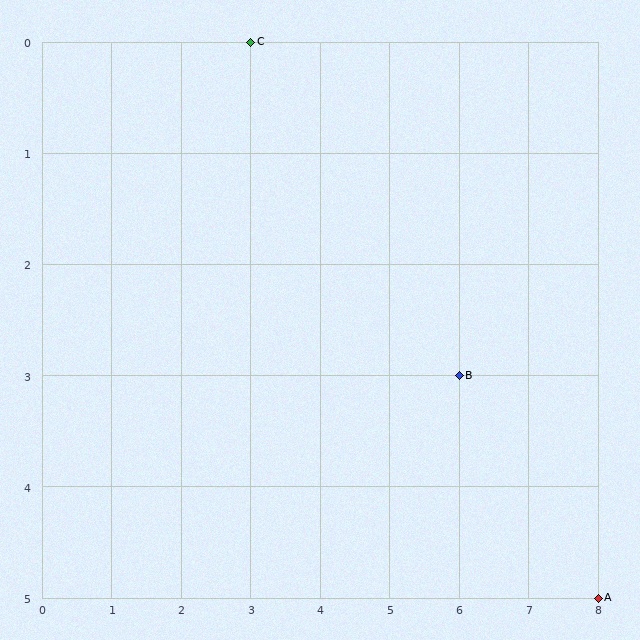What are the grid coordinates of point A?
Point A is at grid coordinates (8, 5).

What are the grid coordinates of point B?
Point B is at grid coordinates (6, 3).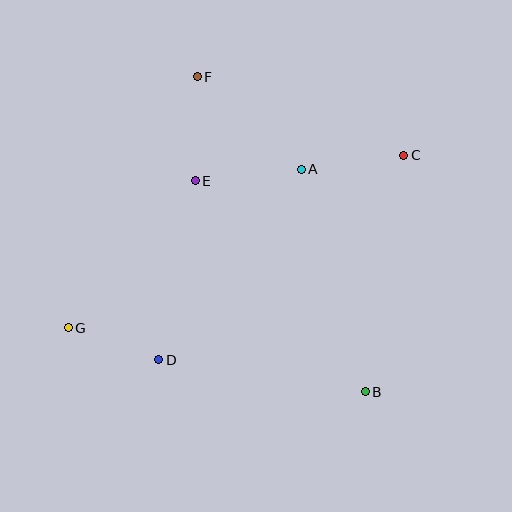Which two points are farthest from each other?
Points C and G are farthest from each other.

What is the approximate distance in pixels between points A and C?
The distance between A and C is approximately 103 pixels.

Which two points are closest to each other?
Points D and G are closest to each other.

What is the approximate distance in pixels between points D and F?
The distance between D and F is approximately 286 pixels.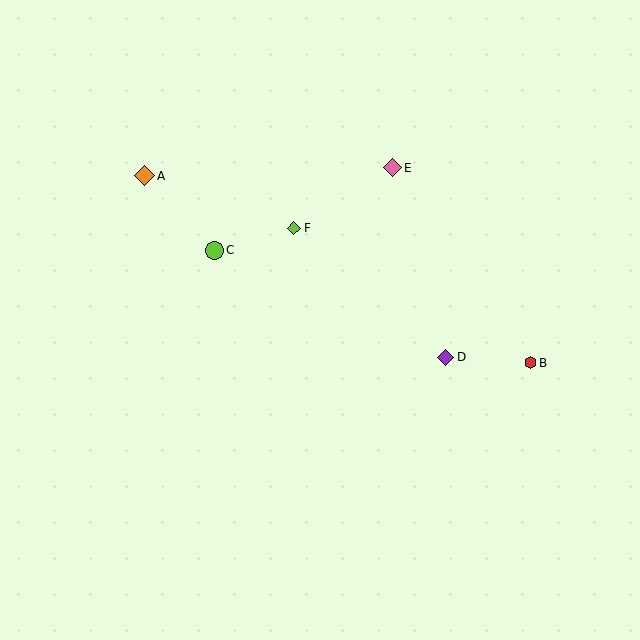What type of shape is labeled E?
Shape E is a pink diamond.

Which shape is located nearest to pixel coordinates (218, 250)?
The lime circle (labeled C) at (215, 250) is nearest to that location.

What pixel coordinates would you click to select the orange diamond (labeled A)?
Click at (144, 176) to select the orange diamond A.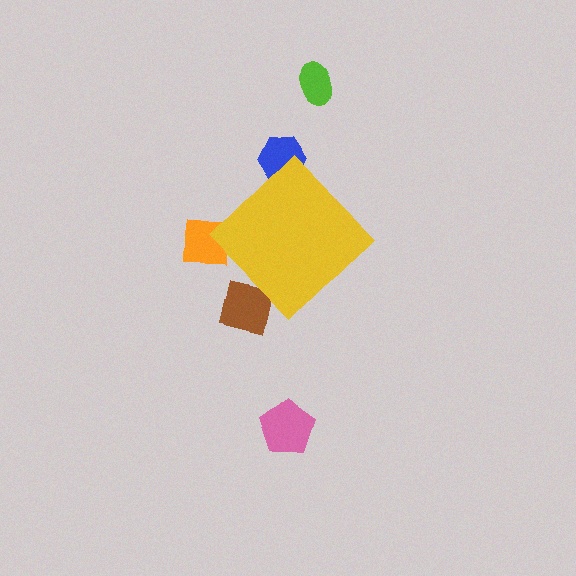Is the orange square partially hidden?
Yes, the orange square is partially hidden behind the yellow diamond.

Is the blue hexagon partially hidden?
Yes, the blue hexagon is partially hidden behind the yellow diamond.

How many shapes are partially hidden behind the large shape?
3 shapes are partially hidden.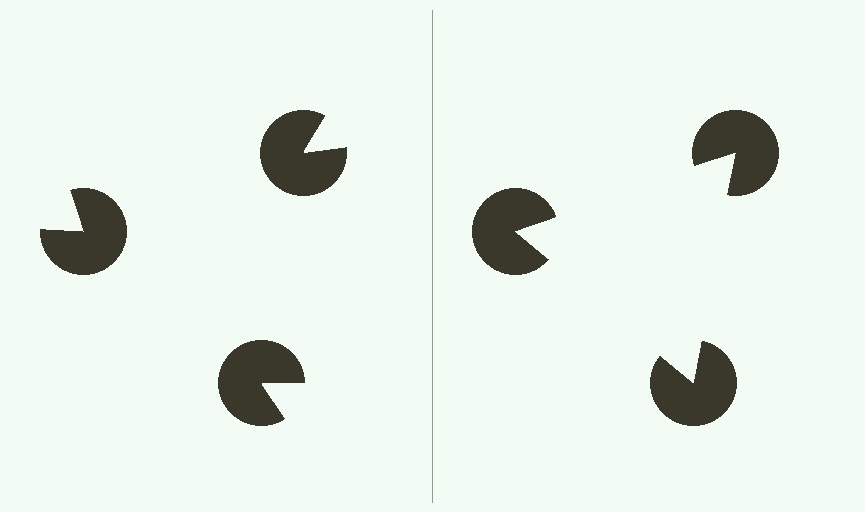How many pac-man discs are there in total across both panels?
6 — 3 on each side.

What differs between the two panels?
The pac-man discs are positioned identically on both sides; only the wedge orientations differ. On the right they align to a triangle; on the left they are misaligned.